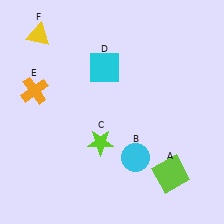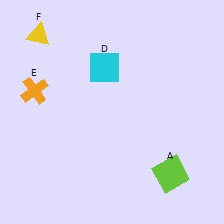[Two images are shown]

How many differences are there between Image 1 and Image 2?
There are 2 differences between the two images.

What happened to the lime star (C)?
The lime star (C) was removed in Image 2. It was in the bottom-left area of Image 1.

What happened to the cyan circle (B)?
The cyan circle (B) was removed in Image 2. It was in the bottom-right area of Image 1.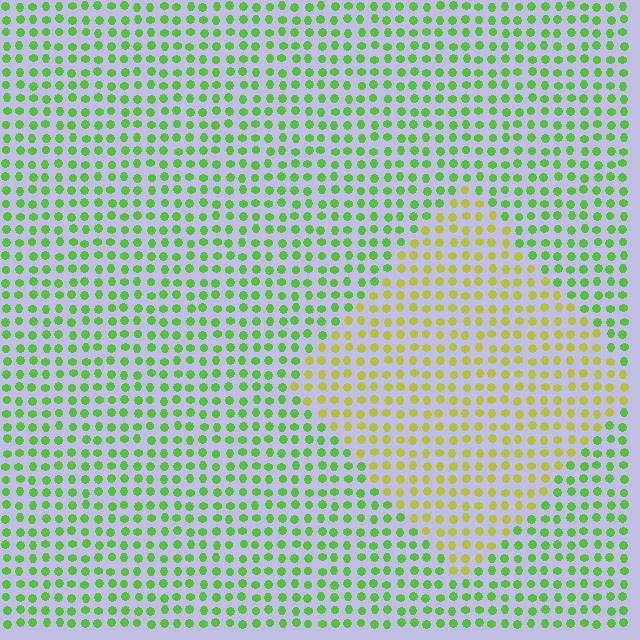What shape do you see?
I see a diamond.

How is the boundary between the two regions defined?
The boundary is defined purely by a slight shift in hue (about 44 degrees). Spacing, size, and orientation are identical on both sides.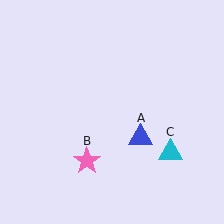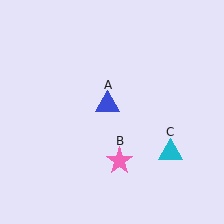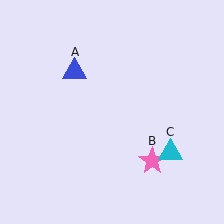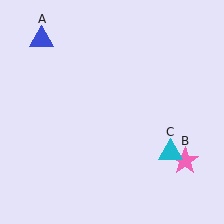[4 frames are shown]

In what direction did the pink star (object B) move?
The pink star (object B) moved right.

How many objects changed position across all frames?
2 objects changed position: blue triangle (object A), pink star (object B).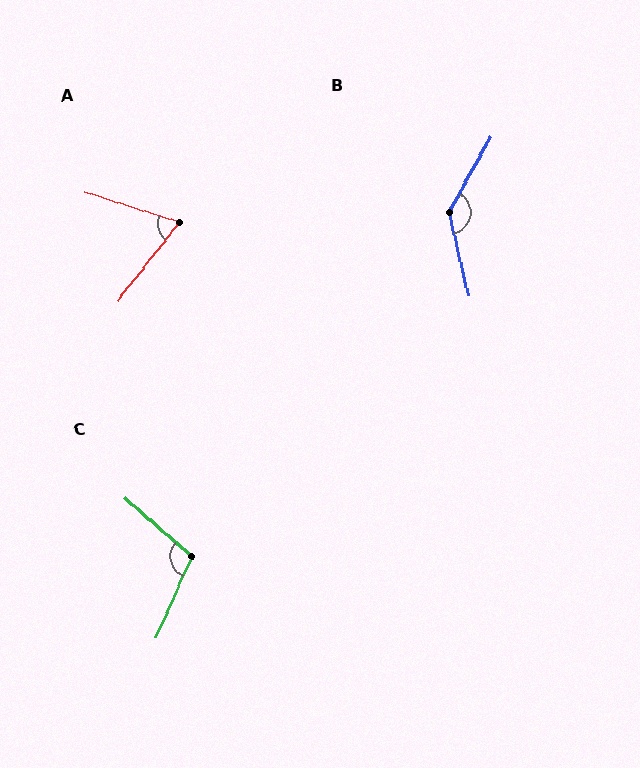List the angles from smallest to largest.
A (70°), C (107°), B (138°).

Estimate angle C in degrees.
Approximately 107 degrees.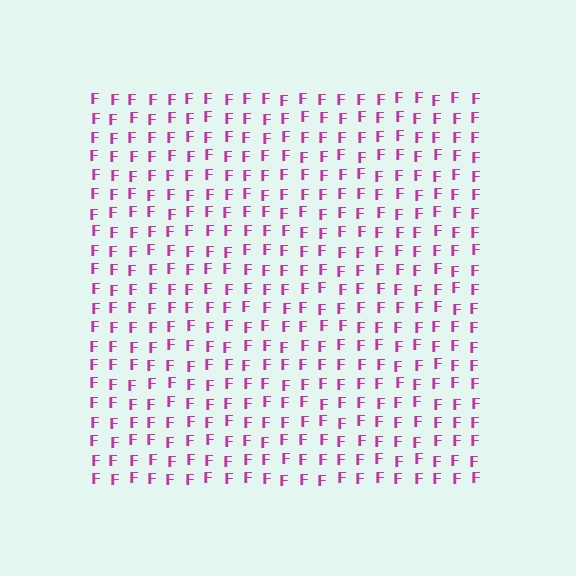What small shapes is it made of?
It is made of small letter F's.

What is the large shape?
The large shape is a square.